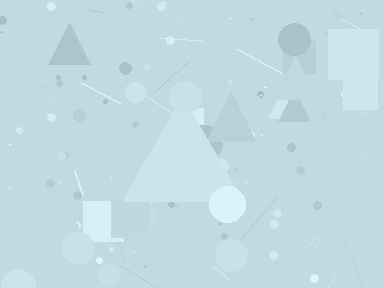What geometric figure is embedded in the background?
A triangle is embedded in the background.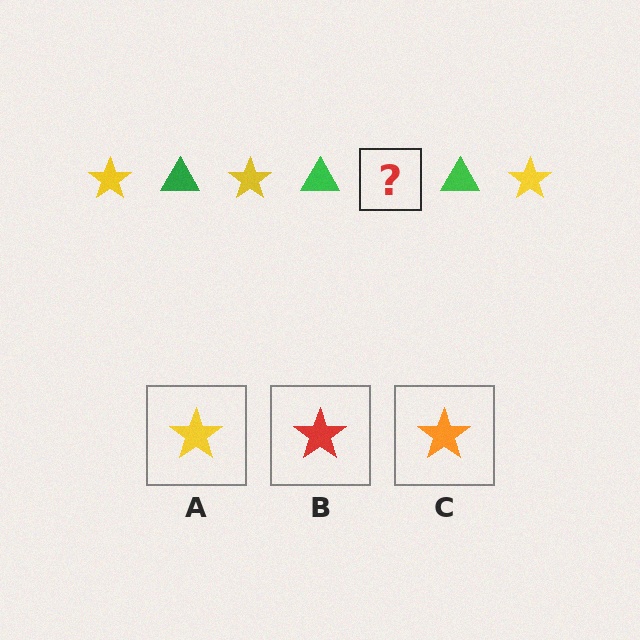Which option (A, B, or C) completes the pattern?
A.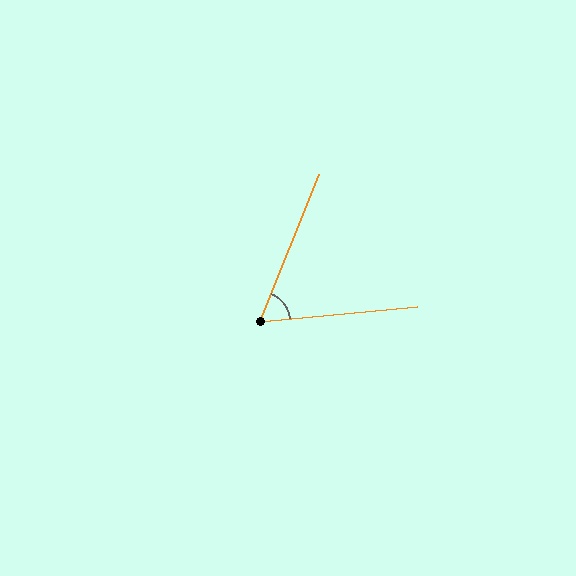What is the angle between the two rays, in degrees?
Approximately 63 degrees.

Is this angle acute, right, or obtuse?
It is acute.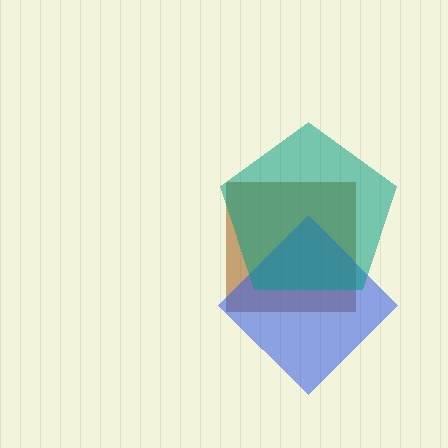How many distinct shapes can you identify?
There are 3 distinct shapes: a brown square, a blue diamond, a teal pentagon.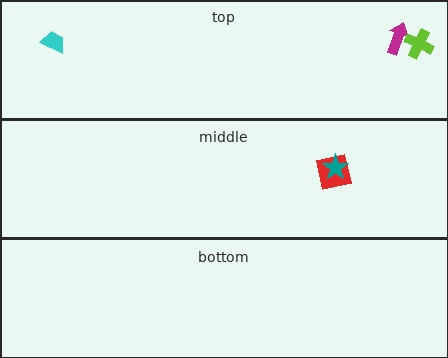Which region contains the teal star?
The middle region.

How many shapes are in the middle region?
2.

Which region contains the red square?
The middle region.